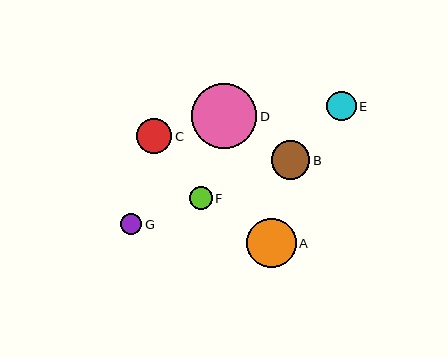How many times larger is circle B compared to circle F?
Circle B is approximately 1.7 times the size of circle F.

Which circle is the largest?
Circle D is the largest with a size of approximately 65 pixels.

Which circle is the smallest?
Circle G is the smallest with a size of approximately 21 pixels.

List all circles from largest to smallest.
From largest to smallest: D, A, B, C, E, F, G.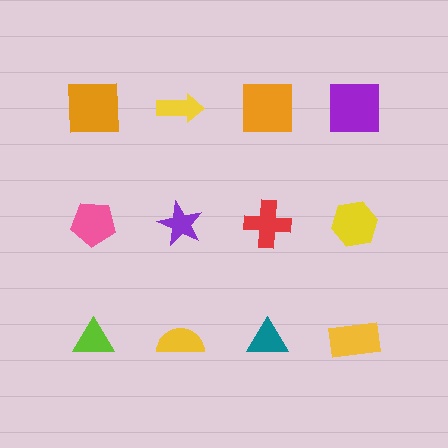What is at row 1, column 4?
A purple square.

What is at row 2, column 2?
A purple star.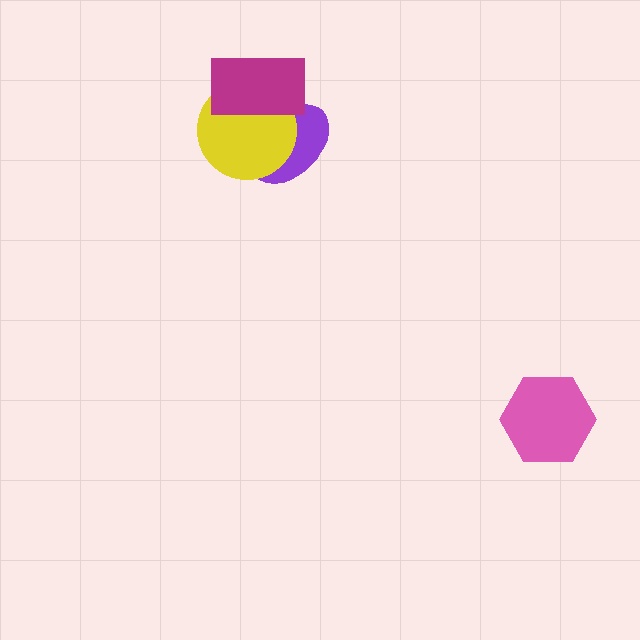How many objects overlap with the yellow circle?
2 objects overlap with the yellow circle.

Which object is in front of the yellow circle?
The magenta rectangle is in front of the yellow circle.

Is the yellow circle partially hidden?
Yes, it is partially covered by another shape.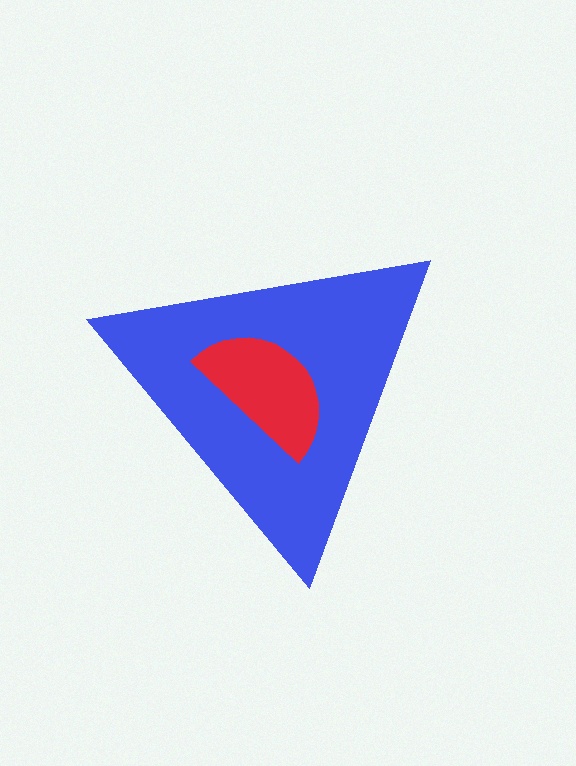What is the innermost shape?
The red semicircle.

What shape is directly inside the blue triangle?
The red semicircle.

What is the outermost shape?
The blue triangle.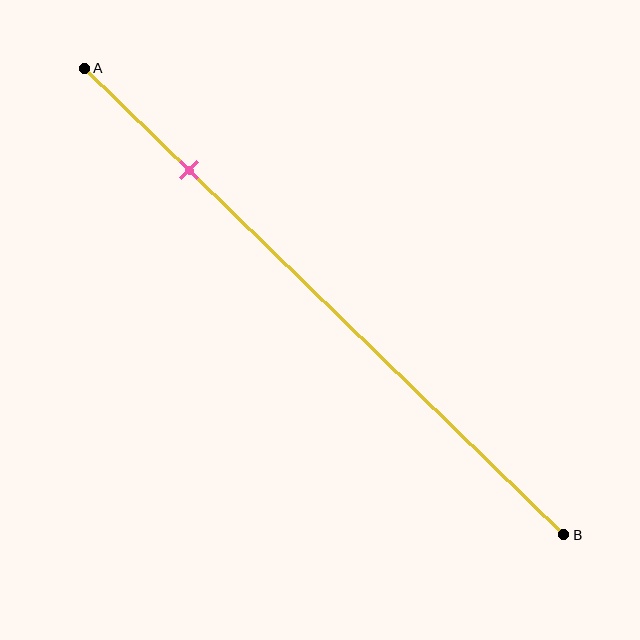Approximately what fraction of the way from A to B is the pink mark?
The pink mark is approximately 20% of the way from A to B.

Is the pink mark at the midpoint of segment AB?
No, the mark is at about 20% from A, not at the 50% midpoint.